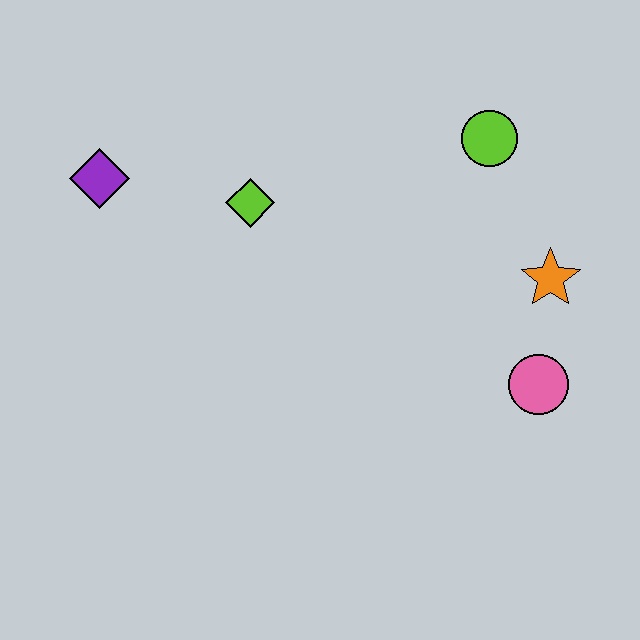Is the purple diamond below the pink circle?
No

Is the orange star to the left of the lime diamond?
No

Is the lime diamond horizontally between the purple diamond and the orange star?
Yes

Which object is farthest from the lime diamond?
The pink circle is farthest from the lime diamond.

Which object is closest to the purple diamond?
The lime diamond is closest to the purple diamond.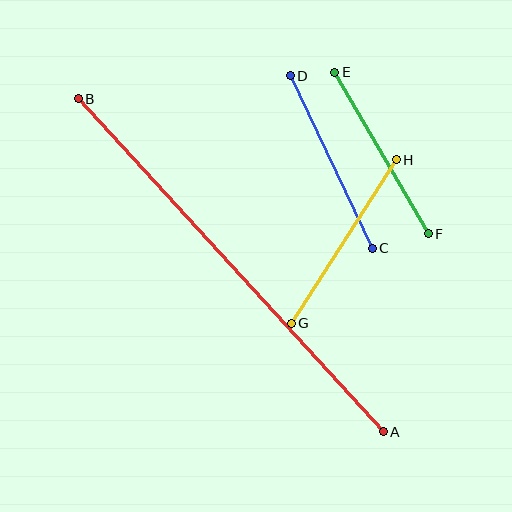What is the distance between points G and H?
The distance is approximately 194 pixels.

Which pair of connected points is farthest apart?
Points A and B are farthest apart.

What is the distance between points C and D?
The distance is approximately 191 pixels.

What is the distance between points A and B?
The distance is approximately 451 pixels.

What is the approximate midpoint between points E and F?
The midpoint is at approximately (381, 153) pixels.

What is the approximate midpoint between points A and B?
The midpoint is at approximately (231, 265) pixels.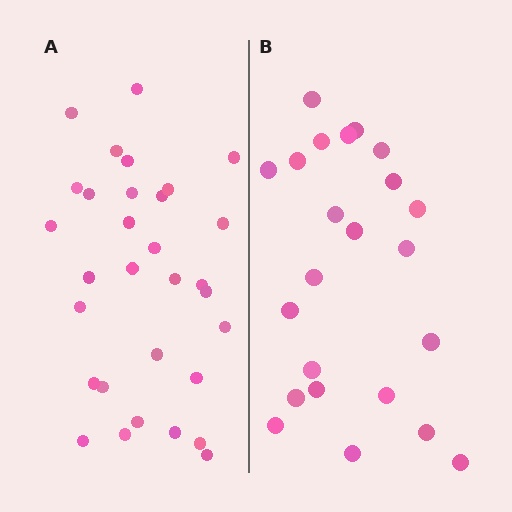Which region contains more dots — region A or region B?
Region A (the left region) has more dots.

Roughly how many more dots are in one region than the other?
Region A has roughly 8 or so more dots than region B.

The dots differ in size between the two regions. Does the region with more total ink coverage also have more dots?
No. Region B has more total ink coverage because its dots are larger, but region A actually contains more individual dots. Total area can be misleading — the number of items is what matters here.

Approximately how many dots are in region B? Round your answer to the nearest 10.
About 20 dots. (The exact count is 23, which rounds to 20.)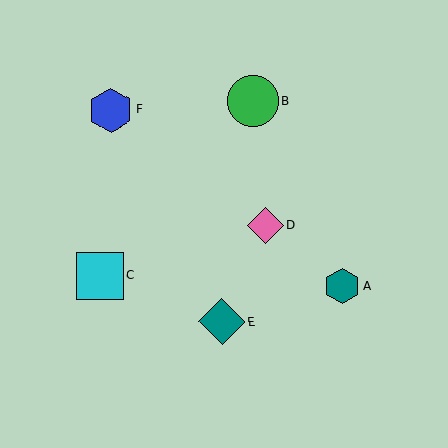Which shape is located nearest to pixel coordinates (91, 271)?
The cyan square (labeled C) at (100, 276) is nearest to that location.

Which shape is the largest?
The green circle (labeled B) is the largest.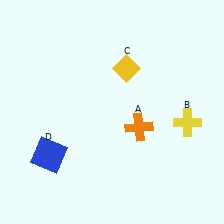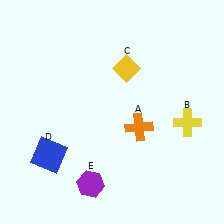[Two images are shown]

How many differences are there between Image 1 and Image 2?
There is 1 difference between the two images.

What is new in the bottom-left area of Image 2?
A purple hexagon (E) was added in the bottom-left area of Image 2.